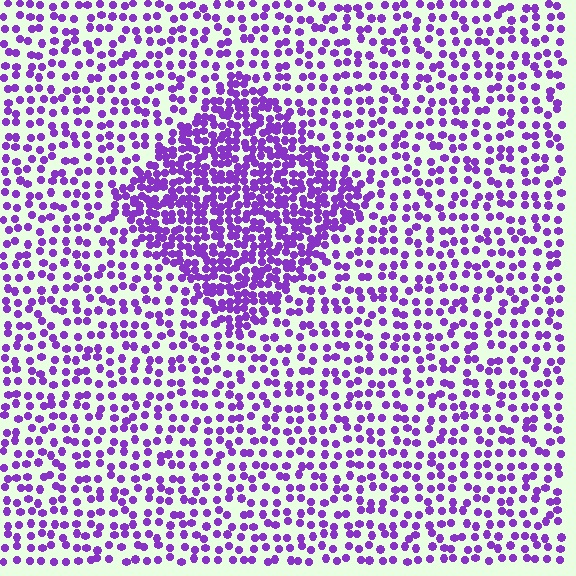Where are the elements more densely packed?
The elements are more densely packed inside the diamond boundary.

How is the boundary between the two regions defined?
The boundary is defined by a change in element density (approximately 2.1x ratio). All elements are the same color, size, and shape.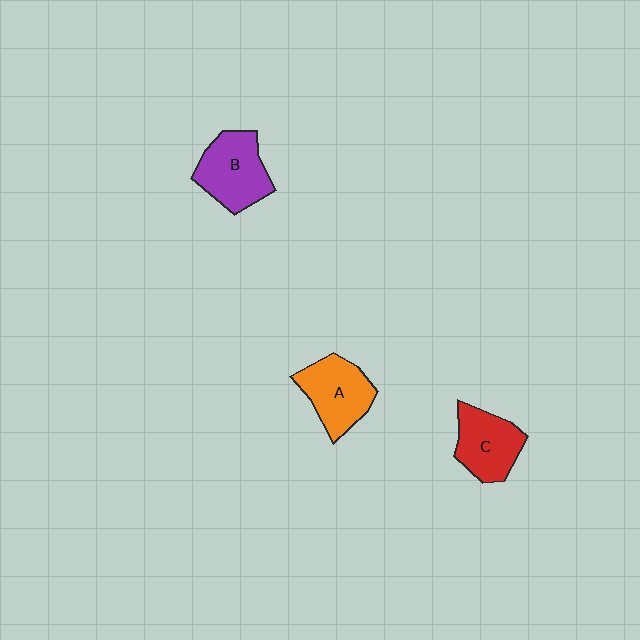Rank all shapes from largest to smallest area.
From largest to smallest: B (purple), A (orange), C (red).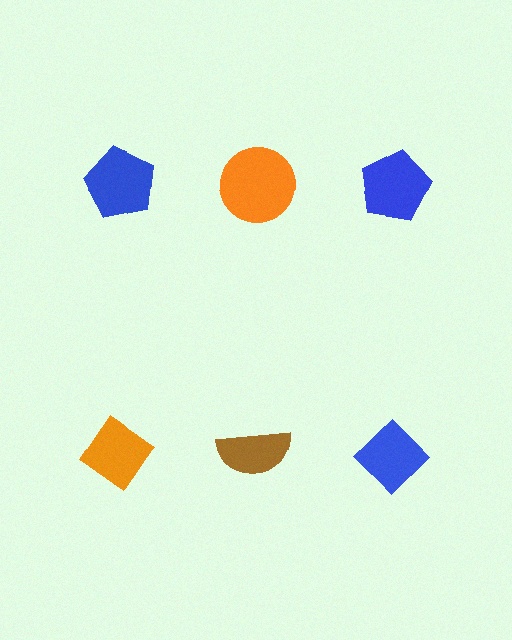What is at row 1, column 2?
An orange circle.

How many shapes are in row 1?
3 shapes.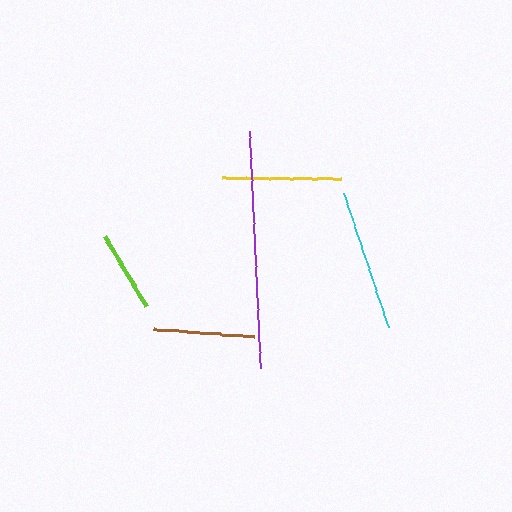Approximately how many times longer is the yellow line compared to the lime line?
The yellow line is approximately 1.5 times the length of the lime line.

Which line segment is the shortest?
The lime line is the shortest at approximately 82 pixels.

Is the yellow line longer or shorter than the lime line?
The yellow line is longer than the lime line.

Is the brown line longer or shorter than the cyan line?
The cyan line is longer than the brown line.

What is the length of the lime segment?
The lime segment is approximately 82 pixels long.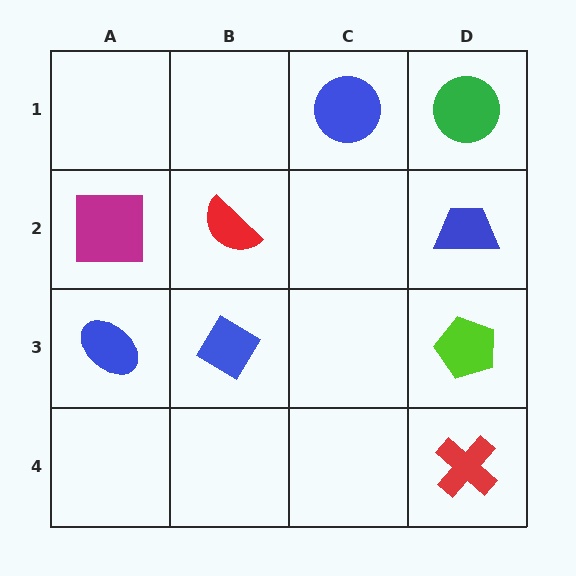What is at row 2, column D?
A blue trapezoid.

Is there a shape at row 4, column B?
No, that cell is empty.